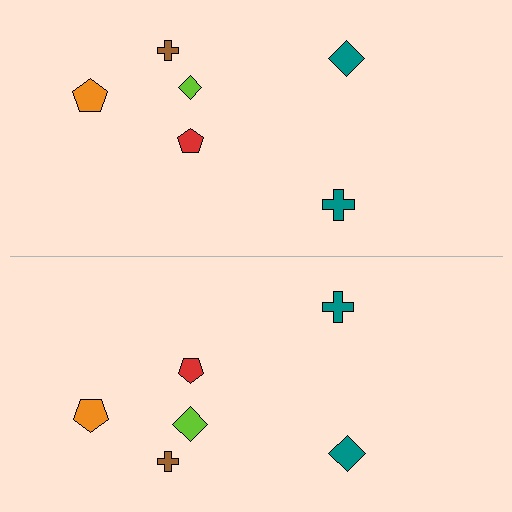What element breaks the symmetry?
The lime diamond on the bottom side has a different size than its mirror counterpart.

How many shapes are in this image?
There are 12 shapes in this image.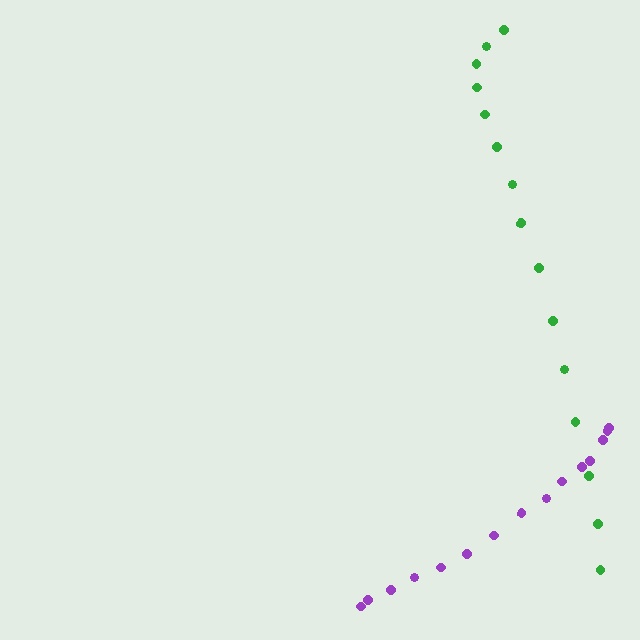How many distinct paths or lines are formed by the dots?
There are 2 distinct paths.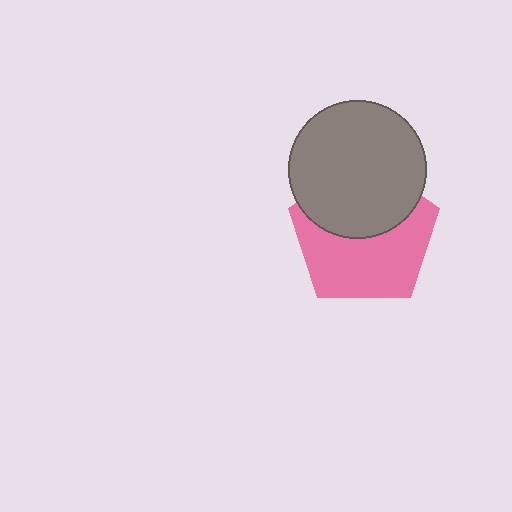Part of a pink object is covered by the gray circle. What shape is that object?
It is a pentagon.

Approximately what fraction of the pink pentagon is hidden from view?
Roughly 43% of the pink pentagon is hidden behind the gray circle.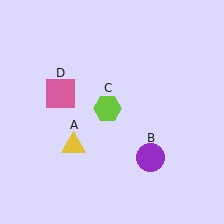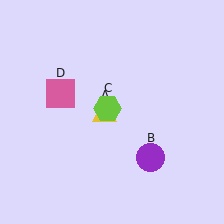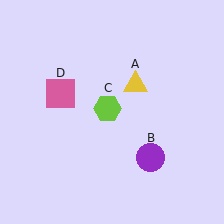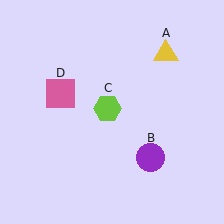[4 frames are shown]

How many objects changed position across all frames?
1 object changed position: yellow triangle (object A).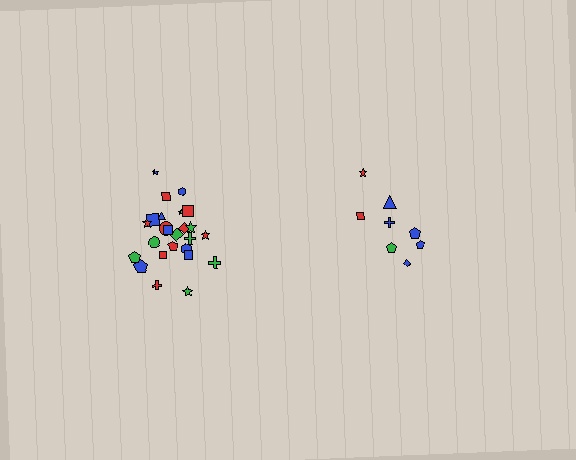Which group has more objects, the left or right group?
The left group.